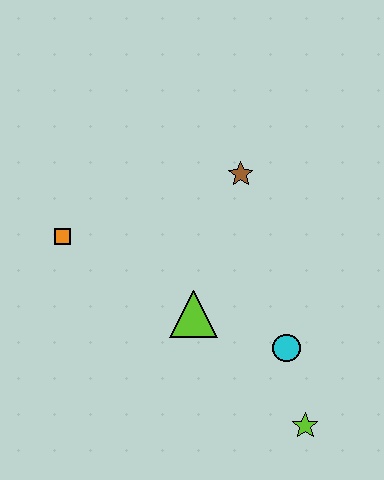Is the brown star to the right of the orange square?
Yes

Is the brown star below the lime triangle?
No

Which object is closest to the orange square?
The lime triangle is closest to the orange square.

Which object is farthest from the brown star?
The lime star is farthest from the brown star.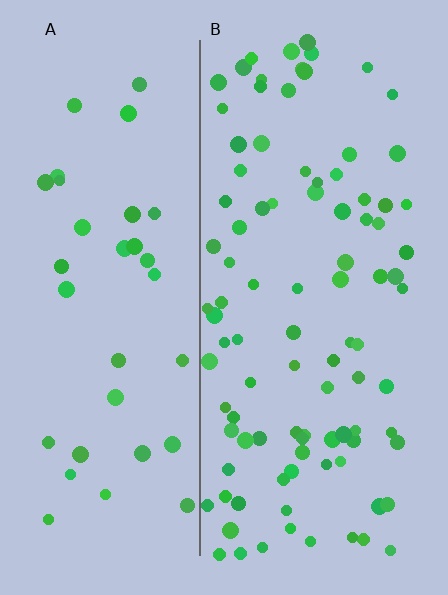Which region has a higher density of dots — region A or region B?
B (the right).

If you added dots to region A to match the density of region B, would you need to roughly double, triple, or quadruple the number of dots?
Approximately triple.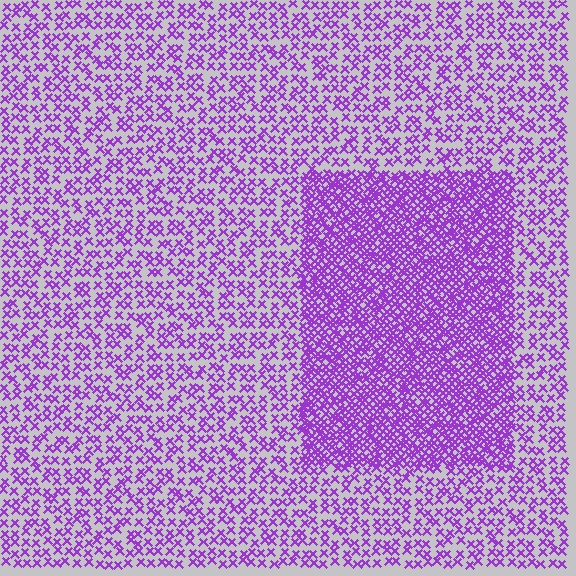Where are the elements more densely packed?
The elements are more densely packed inside the rectangle boundary.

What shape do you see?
I see a rectangle.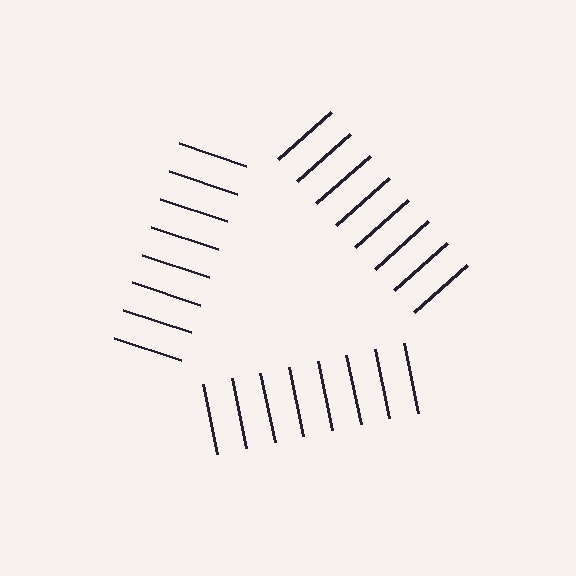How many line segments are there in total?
24 — 8 along each of the 3 edges.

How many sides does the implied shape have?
3 sides — the line-ends trace a triangle.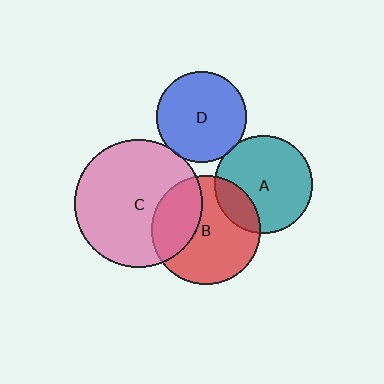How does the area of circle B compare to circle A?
Approximately 1.2 times.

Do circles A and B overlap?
Yes.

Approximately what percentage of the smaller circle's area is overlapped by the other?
Approximately 20%.